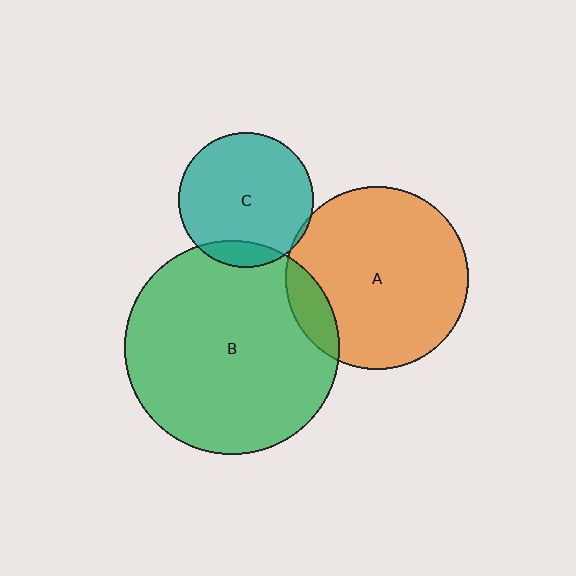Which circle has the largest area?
Circle B (green).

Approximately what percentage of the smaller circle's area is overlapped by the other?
Approximately 10%.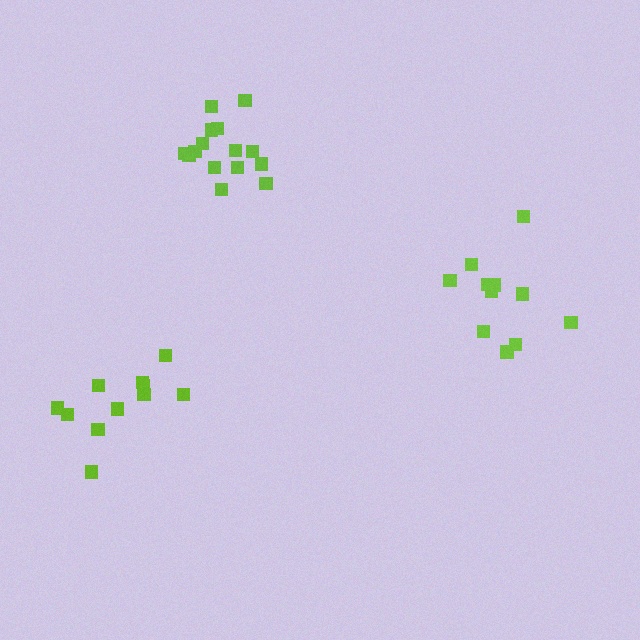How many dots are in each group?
Group 1: 11 dots, Group 2: 11 dots, Group 3: 15 dots (37 total).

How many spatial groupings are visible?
There are 3 spatial groupings.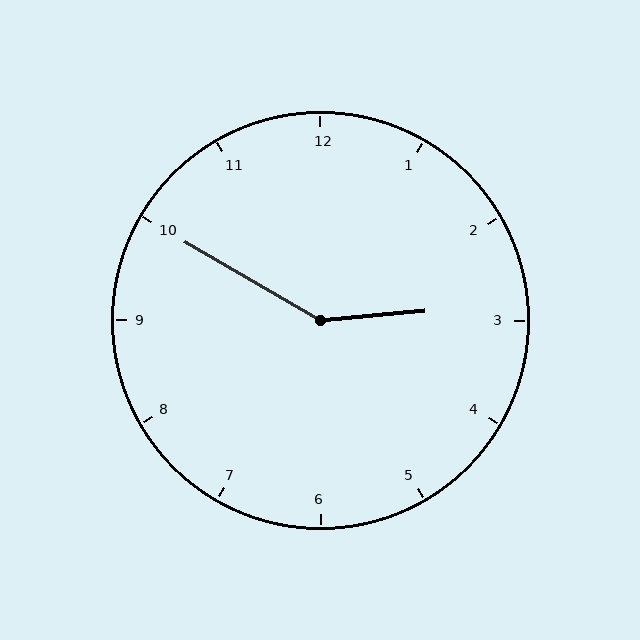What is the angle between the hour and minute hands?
Approximately 145 degrees.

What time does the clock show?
2:50.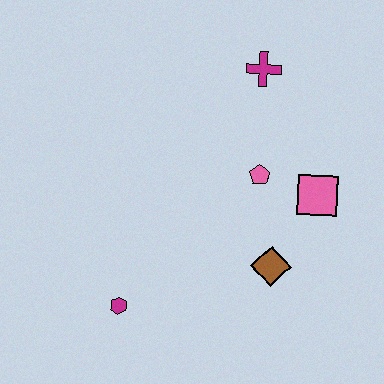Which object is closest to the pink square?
The pink pentagon is closest to the pink square.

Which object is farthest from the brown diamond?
The magenta cross is farthest from the brown diamond.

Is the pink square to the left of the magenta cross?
No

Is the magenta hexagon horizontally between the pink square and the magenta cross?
No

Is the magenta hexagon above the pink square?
No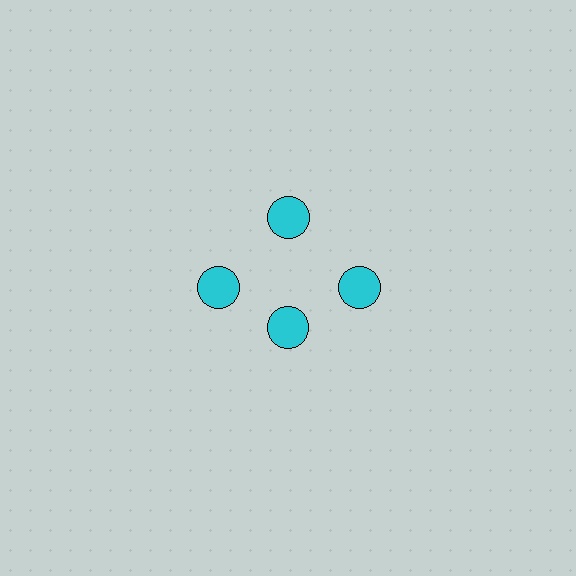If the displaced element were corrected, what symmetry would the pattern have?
It would have 4-fold rotational symmetry — the pattern would map onto itself every 90 degrees.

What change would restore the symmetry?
The symmetry would be restored by moving it outward, back onto the ring so that all 4 circles sit at equal angles and equal distance from the center.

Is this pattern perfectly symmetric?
No. The 4 cyan circles are arranged in a ring, but one element near the 6 o'clock position is pulled inward toward the center, breaking the 4-fold rotational symmetry.